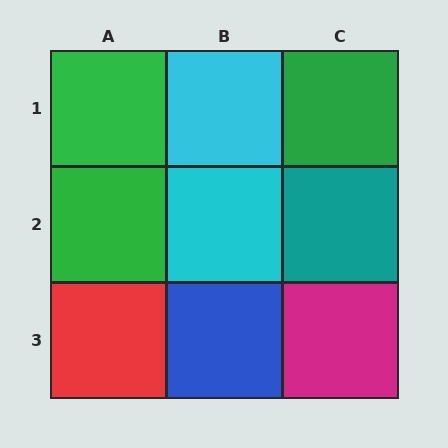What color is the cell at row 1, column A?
Green.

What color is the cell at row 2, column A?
Green.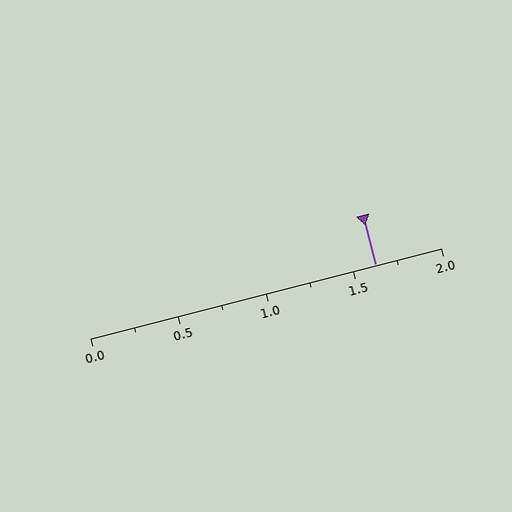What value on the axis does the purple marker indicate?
The marker indicates approximately 1.62.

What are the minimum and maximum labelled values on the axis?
The axis runs from 0.0 to 2.0.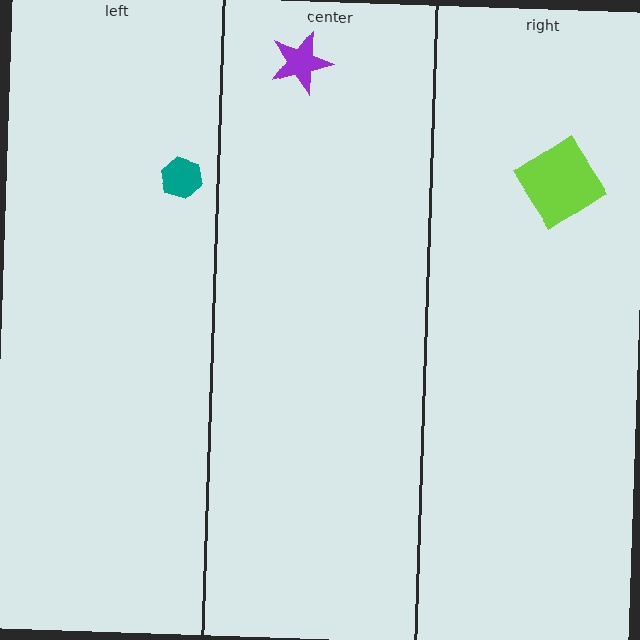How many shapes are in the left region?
1.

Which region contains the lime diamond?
The right region.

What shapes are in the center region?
The purple star.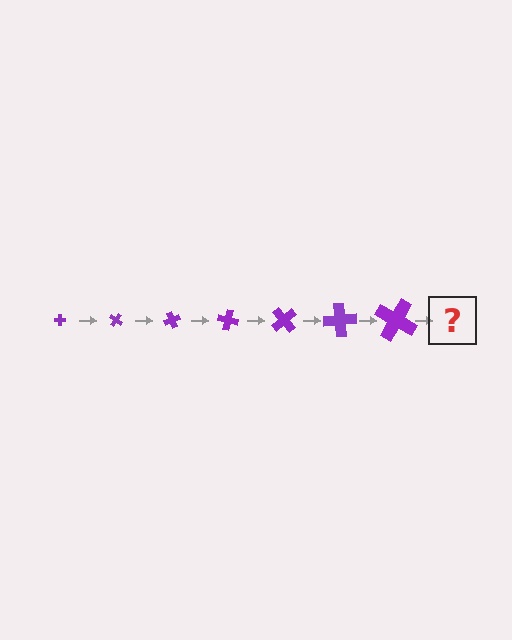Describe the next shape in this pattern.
It should be a cross, larger than the previous one and rotated 245 degrees from the start.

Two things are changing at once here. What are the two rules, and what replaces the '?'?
The two rules are that the cross grows larger each step and it rotates 35 degrees each step. The '?' should be a cross, larger than the previous one and rotated 245 degrees from the start.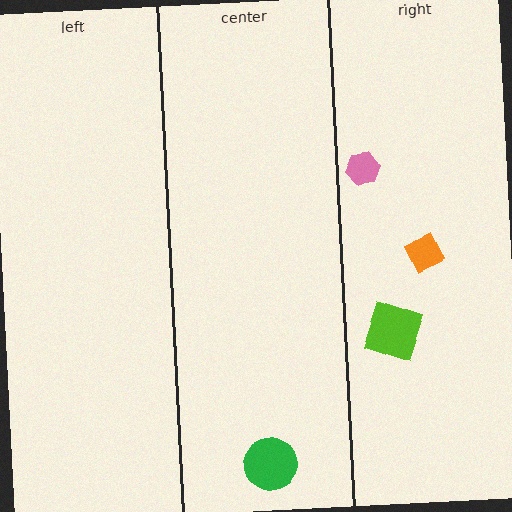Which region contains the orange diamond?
The right region.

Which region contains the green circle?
The center region.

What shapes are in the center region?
The green circle.